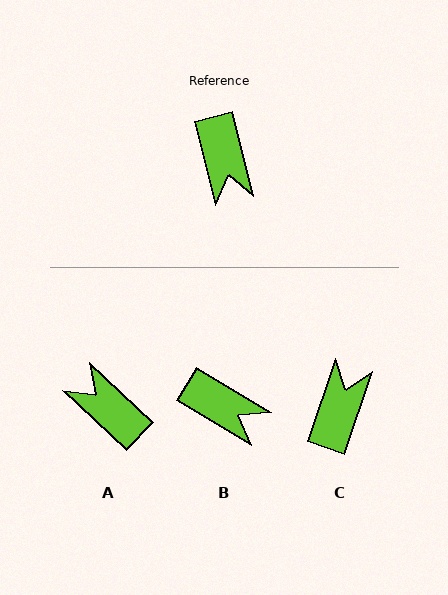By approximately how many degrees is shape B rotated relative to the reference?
Approximately 45 degrees counter-clockwise.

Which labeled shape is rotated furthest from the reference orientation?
A, about 147 degrees away.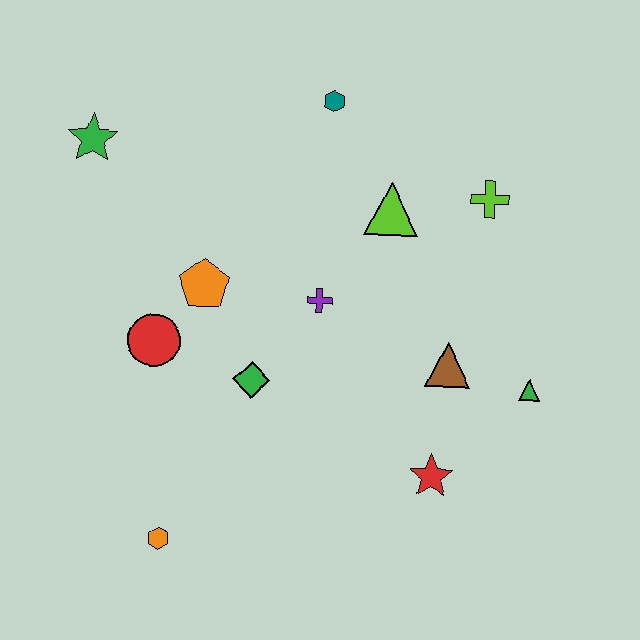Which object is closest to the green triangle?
The brown triangle is closest to the green triangle.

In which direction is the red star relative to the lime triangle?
The red star is below the lime triangle.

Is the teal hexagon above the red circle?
Yes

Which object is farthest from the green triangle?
The green star is farthest from the green triangle.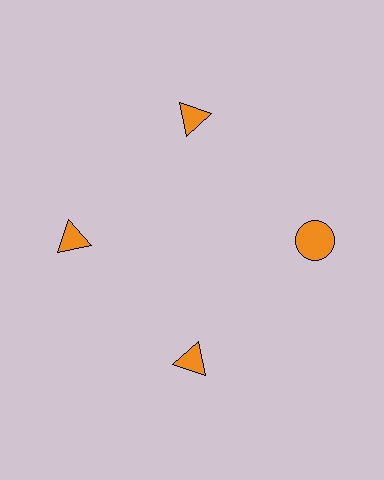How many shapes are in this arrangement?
There are 4 shapes arranged in a ring pattern.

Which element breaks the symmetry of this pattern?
The orange circle at roughly the 3 o'clock position breaks the symmetry. All other shapes are orange triangles.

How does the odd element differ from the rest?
It has a different shape: circle instead of triangle.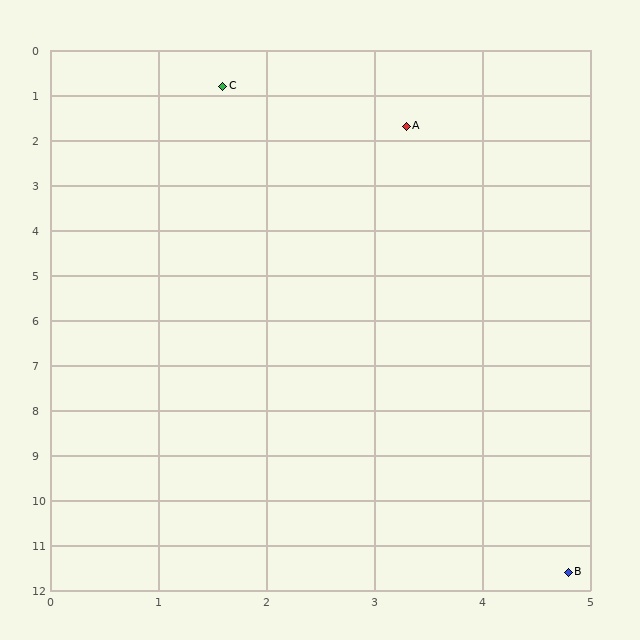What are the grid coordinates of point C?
Point C is at approximately (1.6, 0.8).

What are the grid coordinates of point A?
Point A is at approximately (3.3, 1.7).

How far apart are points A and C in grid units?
Points A and C are about 1.9 grid units apart.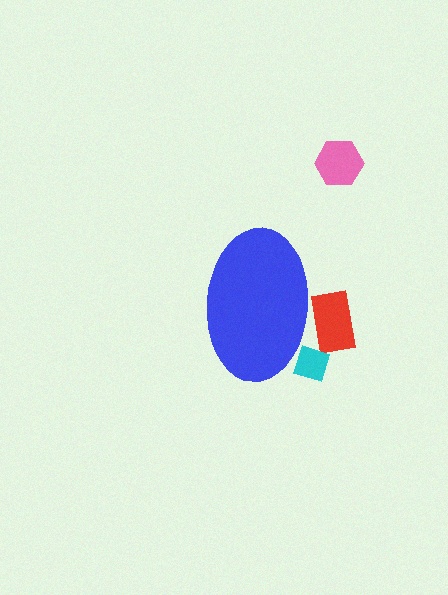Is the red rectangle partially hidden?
Yes, the red rectangle is partially hidden behind the blue ellipse.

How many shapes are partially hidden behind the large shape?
2 shapes are partially hidden.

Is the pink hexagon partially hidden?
No, the pink hexagon is fully visible.